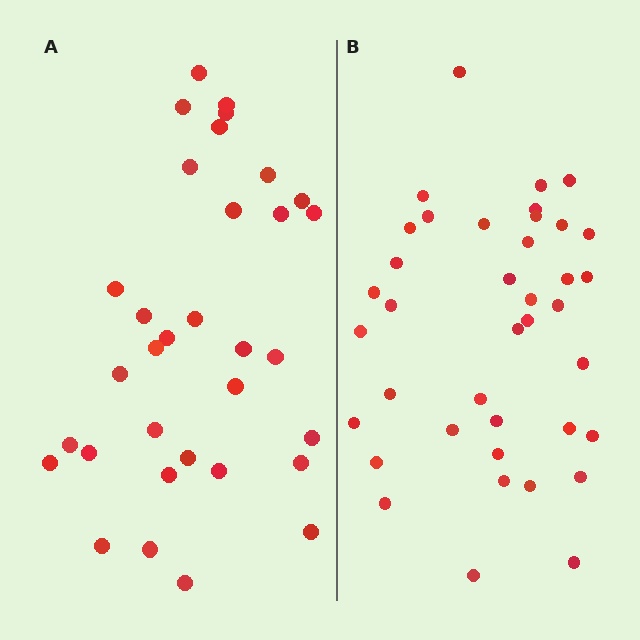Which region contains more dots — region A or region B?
Region B (the right region) has more dots.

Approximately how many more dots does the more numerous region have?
Region B has about 6 more dots than region A.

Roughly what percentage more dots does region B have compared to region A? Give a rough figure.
About 20% more.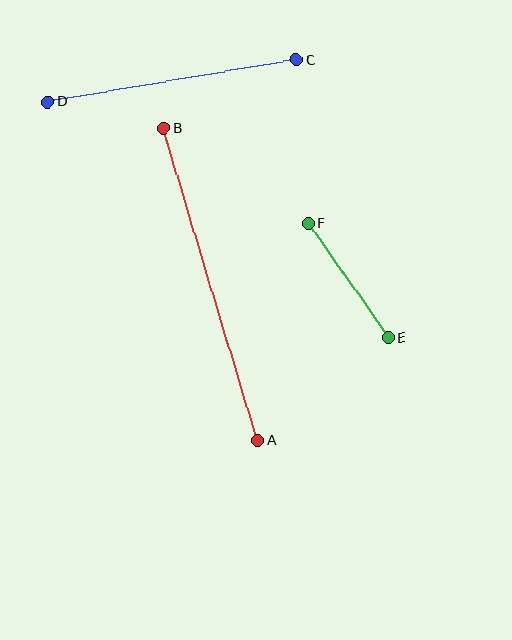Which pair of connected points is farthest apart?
Points A and B are farthest apart.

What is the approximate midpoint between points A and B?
The midpoint is at approximately (211, 284) pixels.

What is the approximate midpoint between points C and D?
The midpoint is at approximately (172, 81) pixels.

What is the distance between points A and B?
The distance is approximately 326 pixels.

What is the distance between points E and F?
The distance is approximately 139 pixels.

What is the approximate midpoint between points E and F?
The midpoint is at approximately (348, 281) pixels.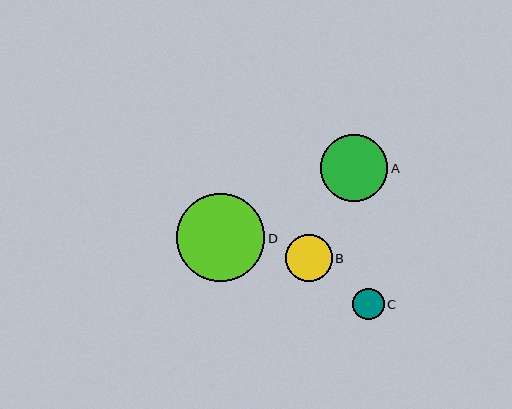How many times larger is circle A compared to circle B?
Circle A is approximately 1.4 times the size of circle B.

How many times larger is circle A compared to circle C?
Circle A is approximately 2.1 times the size of circle C.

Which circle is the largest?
Circle D is the largest with a size of approximately 89 pixels.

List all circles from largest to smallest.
From largest to smallest: D, A, B, C.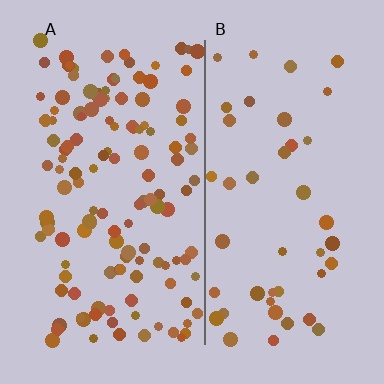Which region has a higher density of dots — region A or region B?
A (the left).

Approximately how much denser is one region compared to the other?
Approximately 2.9× — region A over region B.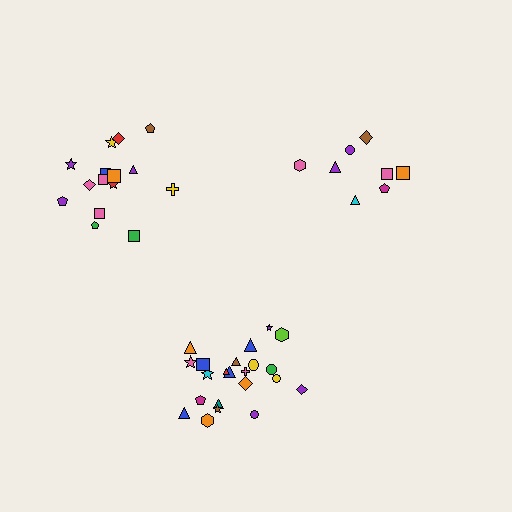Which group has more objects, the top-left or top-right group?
The top-left group.